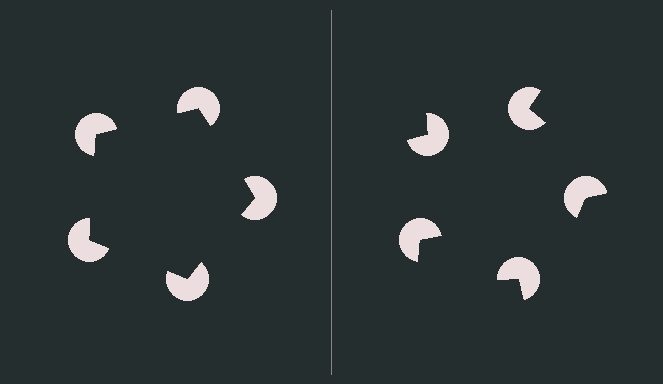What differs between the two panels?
The pac-man discs are positioned identically on both sides; only the wedge orientations differ. On the left they align to a pentagon; on the right they are misaligned.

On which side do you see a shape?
An illusory pentagon appears on the left side. On the right side the wedge cuts are rotated, so no coherent shape forms.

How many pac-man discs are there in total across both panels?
10 — 5 on each side.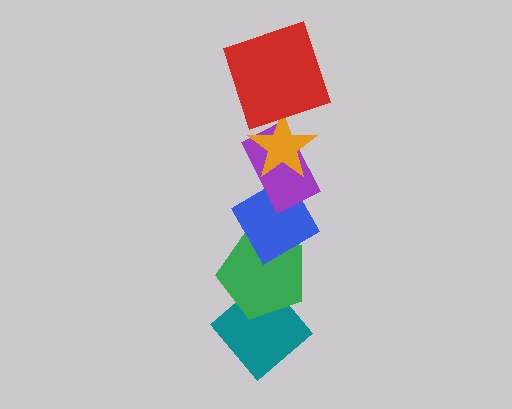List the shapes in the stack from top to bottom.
From top to bottom: the red square, the orange star, the purple rectangle, the blue diamond, the green pentagon, the teal diamond.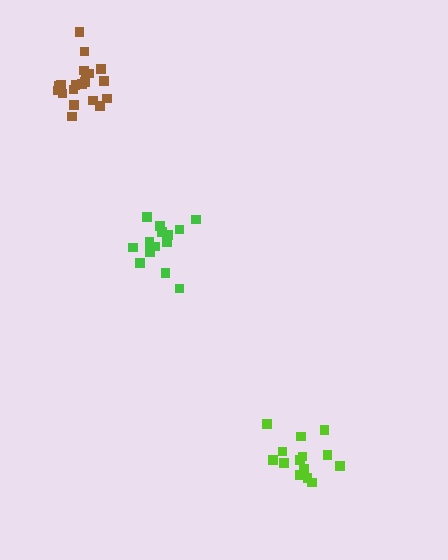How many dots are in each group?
Group 1: 14 dots, Group 2: 14 dots, Group 3: 20 dots (48 total).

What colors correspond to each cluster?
The clusters are colored: green, lime, brown.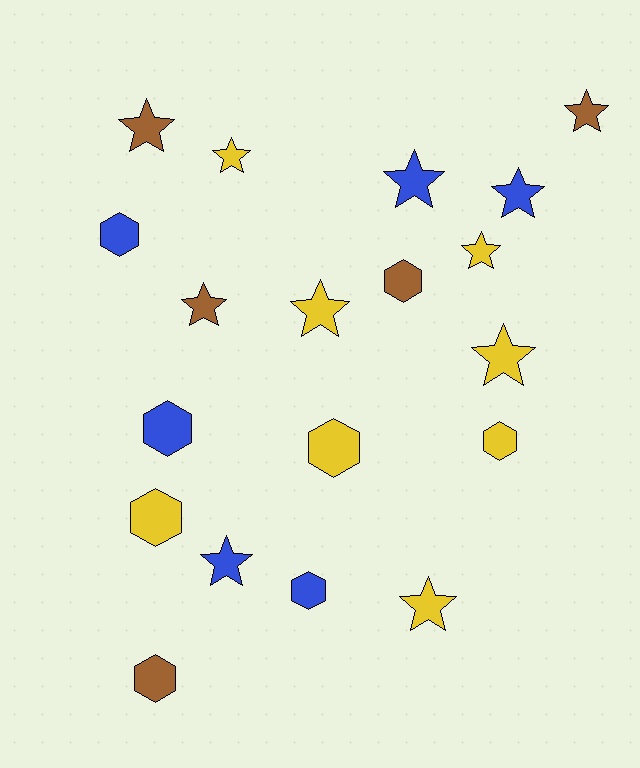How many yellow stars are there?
There are 5 yellow stars.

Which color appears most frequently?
Yellow, with 8 objects.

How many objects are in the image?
There are 19 objects.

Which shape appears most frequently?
Star, with 11 objects.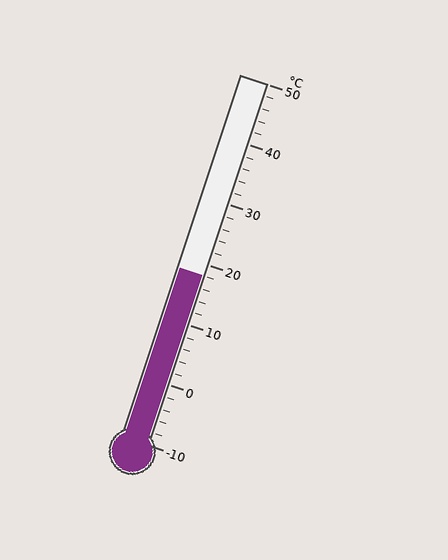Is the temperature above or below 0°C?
The temperature is above 0°C.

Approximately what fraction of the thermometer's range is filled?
The thermometer is filled to approximately 45% of its range.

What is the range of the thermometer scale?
The thermometer scale ranges from -10°C to 50°C.